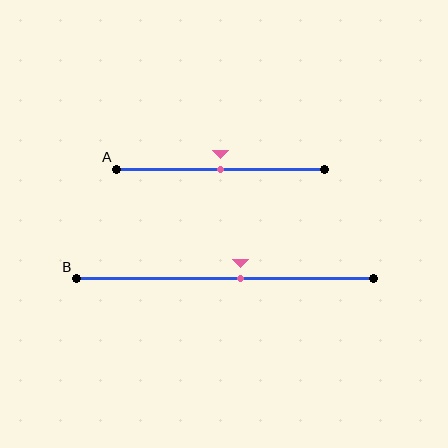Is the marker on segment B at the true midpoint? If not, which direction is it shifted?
No, the marker on segment B is shifted to the right by about 5% of the segment length.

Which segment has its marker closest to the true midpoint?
Segment A has its marker closest to the true midpoint.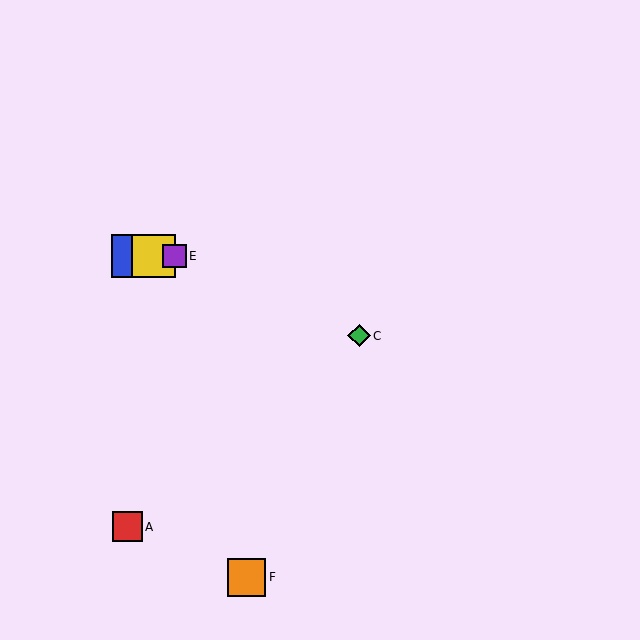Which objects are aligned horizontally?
Objects B, D, E are aligned horizontally.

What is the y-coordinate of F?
Object F is at y≈577.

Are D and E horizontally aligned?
Yes, both are at y≈256.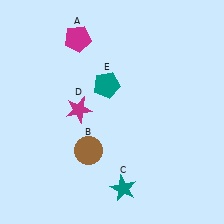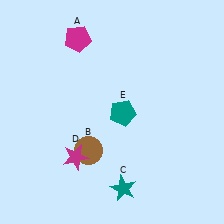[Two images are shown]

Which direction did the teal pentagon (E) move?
The teal pentagon (E) moved down.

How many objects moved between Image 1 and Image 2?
2 objects moved between the two images.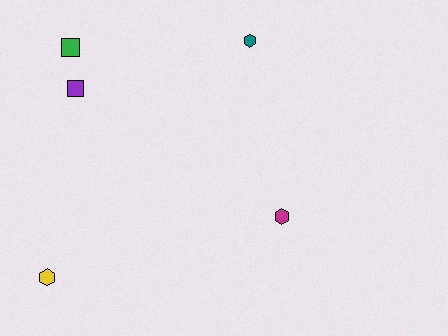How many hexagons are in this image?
There are 3 hexagons.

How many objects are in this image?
There are 5 objects.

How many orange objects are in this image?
There are no orange objects.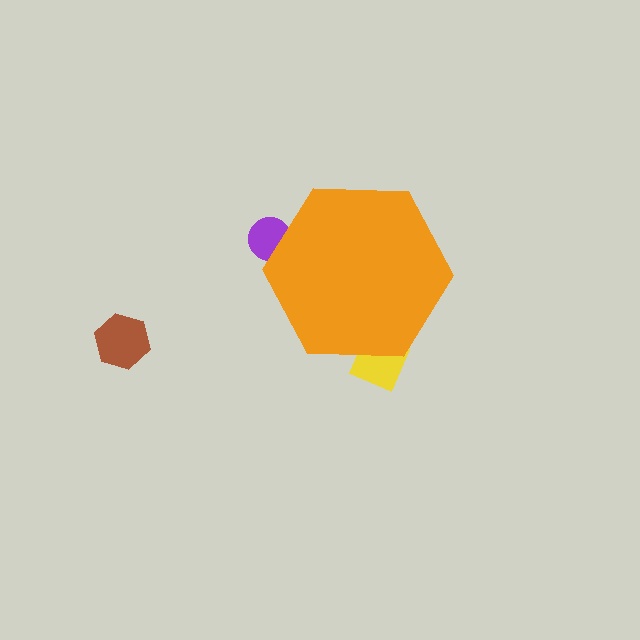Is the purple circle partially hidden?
Yes, the purple circle is partially hidden behind the orange hexagon.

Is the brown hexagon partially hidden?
No, the brown hexagon is fully visible.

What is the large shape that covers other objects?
An orange hexagon.